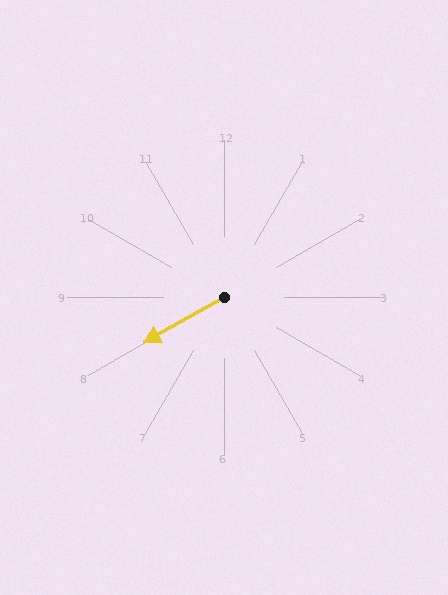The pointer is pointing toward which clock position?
Roughly 8 o'clock.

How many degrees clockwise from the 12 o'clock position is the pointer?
Approximately 241 degrees.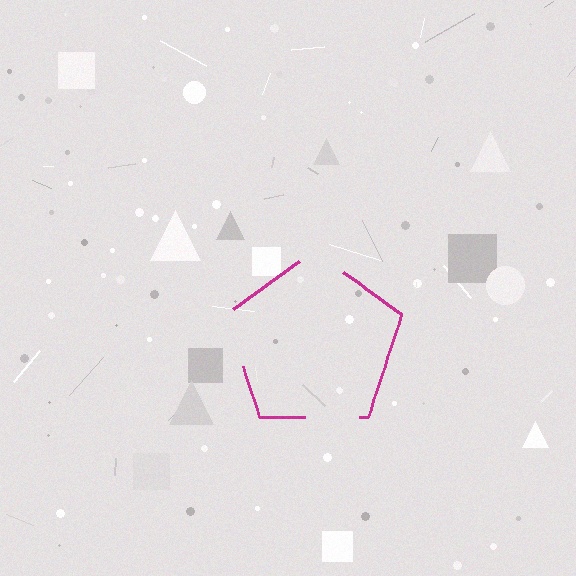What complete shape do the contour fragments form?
The contour fragments form a pentagon.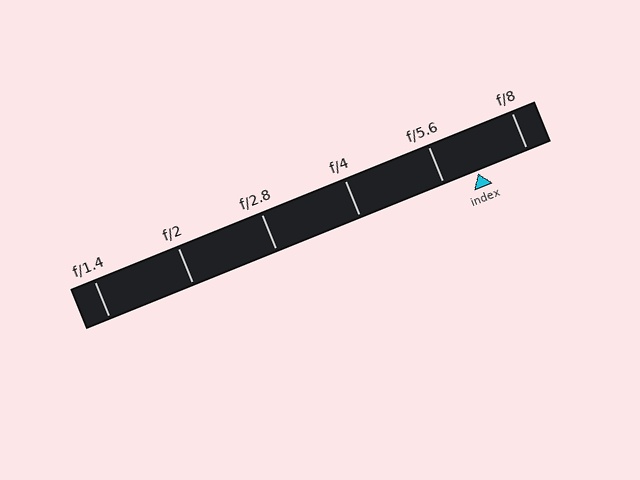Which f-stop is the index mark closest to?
The index mark is closest to f/5.6.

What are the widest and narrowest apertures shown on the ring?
The widest aperture shown is f/1.4 and the narrowest is f/8.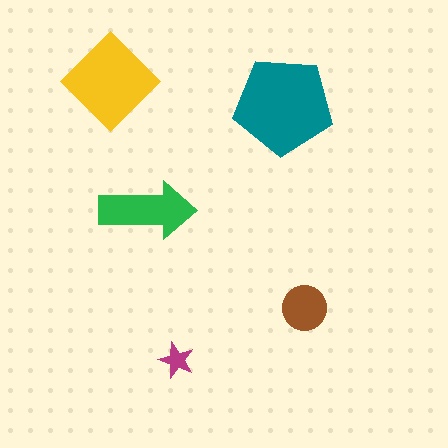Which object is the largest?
The teal pentagon.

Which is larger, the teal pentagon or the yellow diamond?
The teal pentagon.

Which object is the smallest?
The magenta star.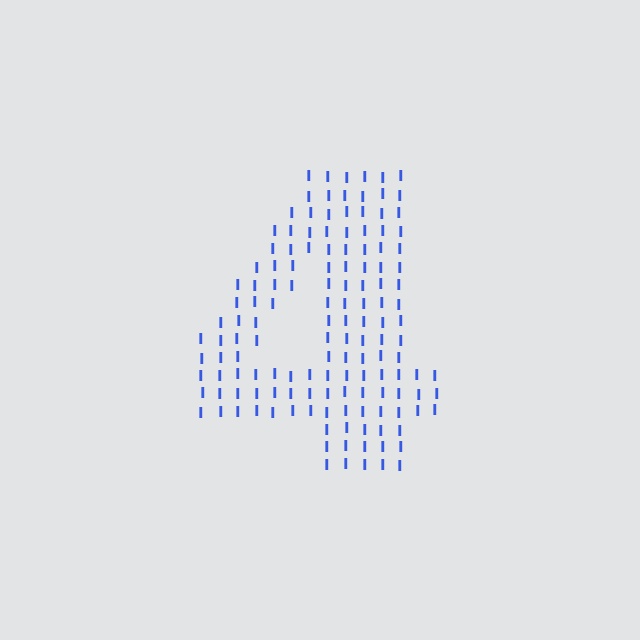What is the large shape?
The large shape is the digit 4.